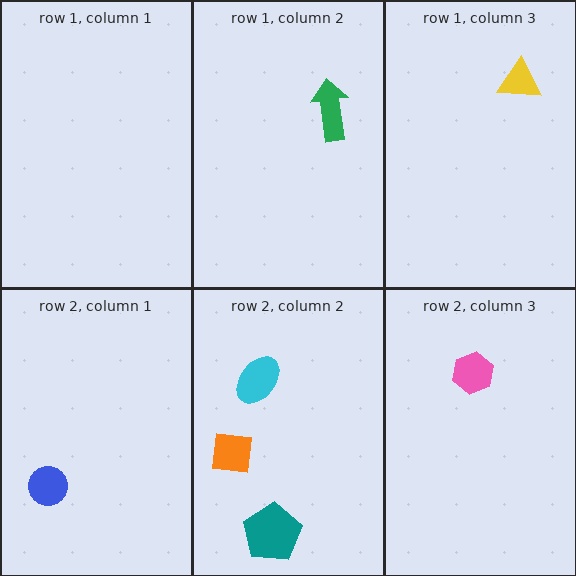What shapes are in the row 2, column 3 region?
The pink hexagon.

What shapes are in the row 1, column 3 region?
The yellow triangle.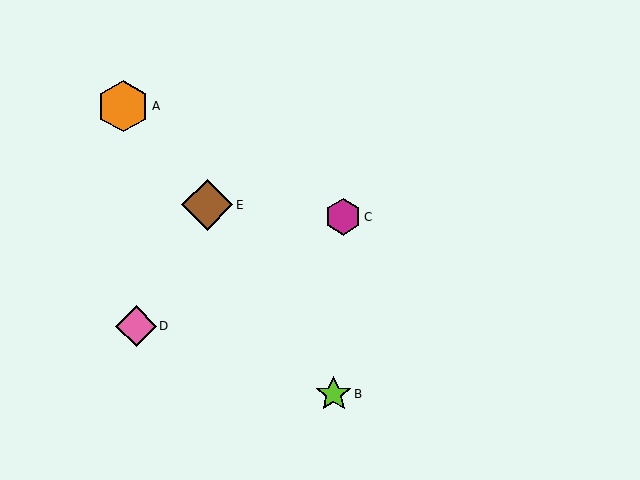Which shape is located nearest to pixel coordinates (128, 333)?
The pink diamond (labeled D) at (136, 326) is nearest to that location.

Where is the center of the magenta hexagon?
The center of the magenta hexagon is at (343, 217).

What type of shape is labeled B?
Shape B is a lime star.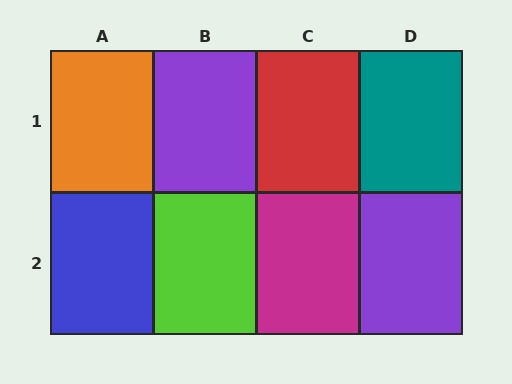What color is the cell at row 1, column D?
Teal.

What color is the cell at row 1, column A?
Orange.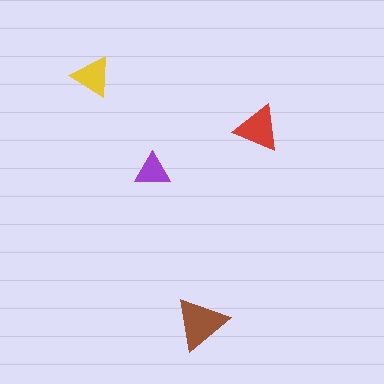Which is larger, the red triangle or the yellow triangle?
The red one.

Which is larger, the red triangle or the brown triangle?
The brown one.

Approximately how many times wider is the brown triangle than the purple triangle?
About 1.5 times wider.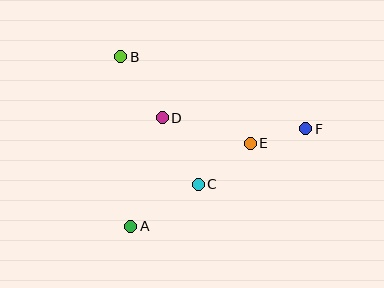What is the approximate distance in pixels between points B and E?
The distance between B and E is approximately 155 pixels.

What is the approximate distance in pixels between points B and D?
The distance between B and D is approximately 74 pixels.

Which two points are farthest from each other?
Points A and F are farthest from each other.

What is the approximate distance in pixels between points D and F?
The distance between D and F is approximately 144 pixels.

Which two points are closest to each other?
Points E and F are closest to each other.